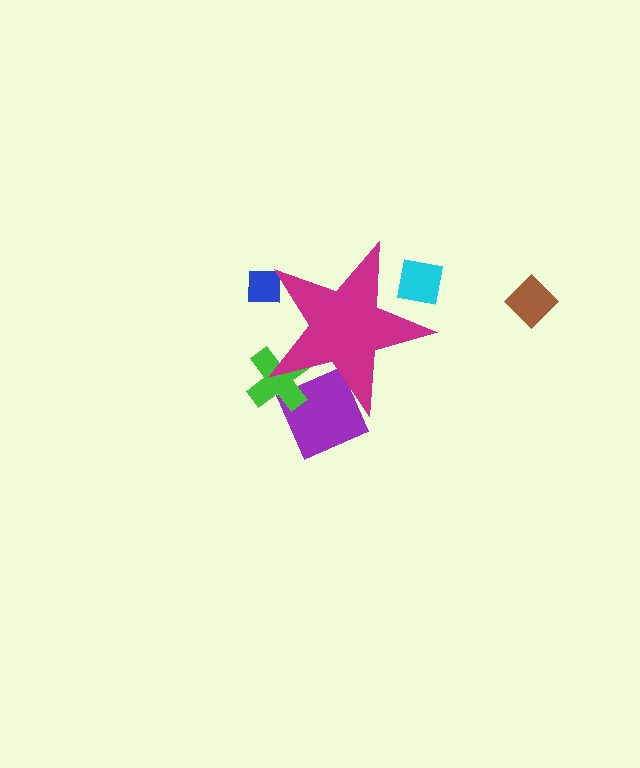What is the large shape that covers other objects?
A magenta star.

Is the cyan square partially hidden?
Yes, the cyan square is partially hidden behind the magenta star.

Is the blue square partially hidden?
Yes, the blue square is partially hidden behind the magenta star.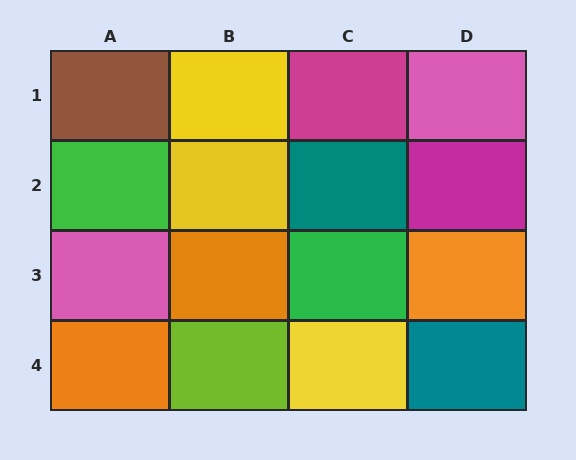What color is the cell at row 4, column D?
Teal.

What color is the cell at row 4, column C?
Yellow.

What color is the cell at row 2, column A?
Green.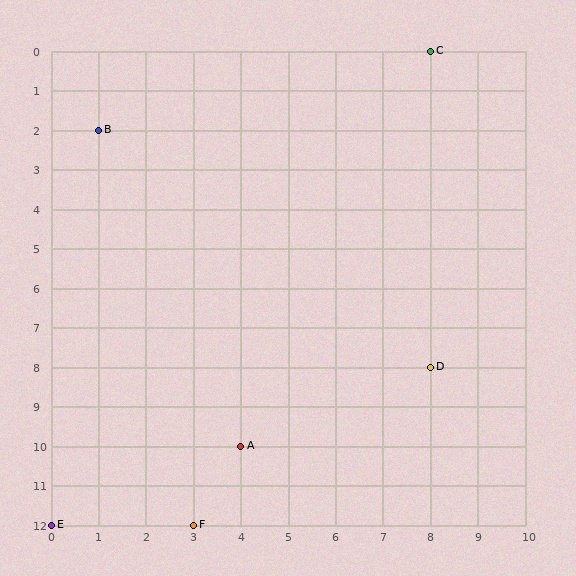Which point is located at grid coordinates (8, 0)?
Point C is at (8, 0).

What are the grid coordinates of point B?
Point B is at grid coordinates (1, 2).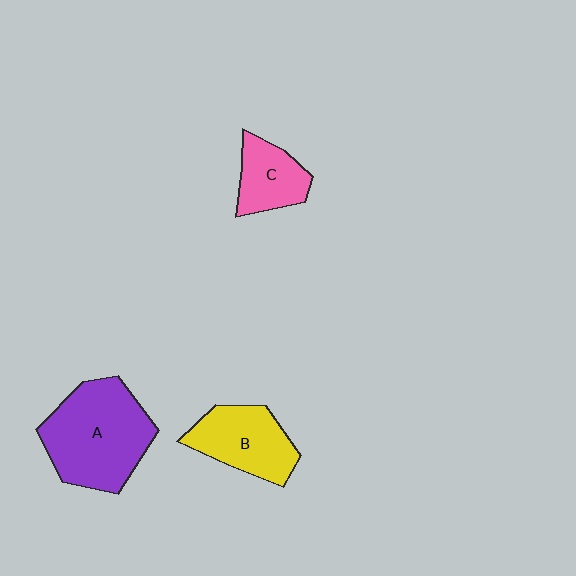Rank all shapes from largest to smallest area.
From largest to smallest: A (purple), B (yellow), C (pink).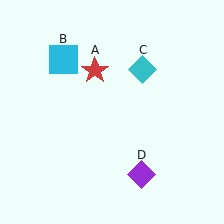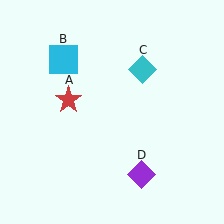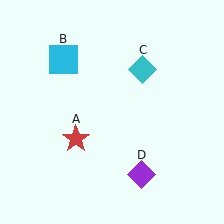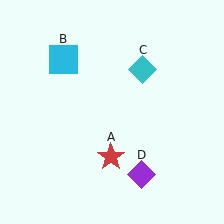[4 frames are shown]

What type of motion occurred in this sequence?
The red star (object A) rotated counterclockwise around the center of the scene.